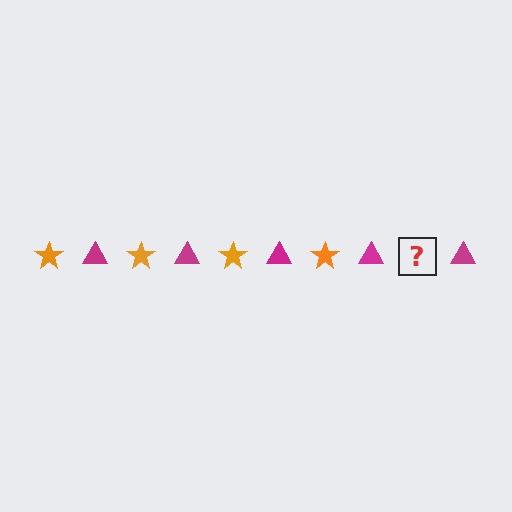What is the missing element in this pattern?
The missing element is an orange star.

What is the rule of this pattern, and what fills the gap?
The rule is that the pattern alternates between orange star and magenta triangle. The gap should be filled with an orange star.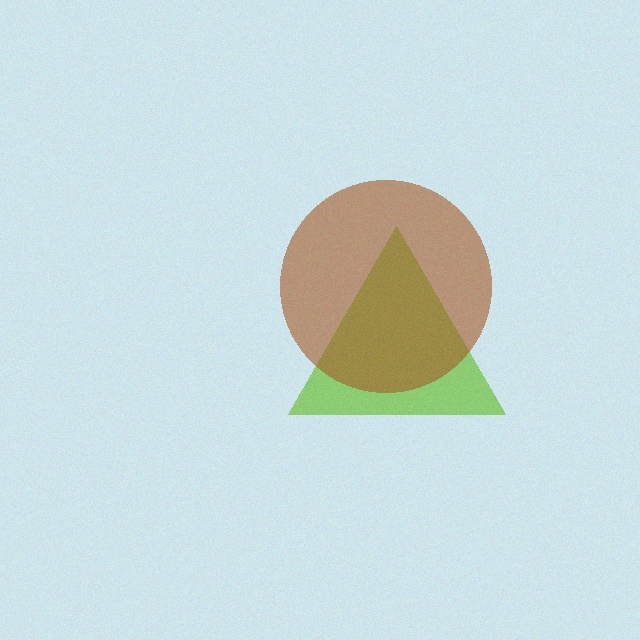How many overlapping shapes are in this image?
There are 2 overlapping shapes in the image.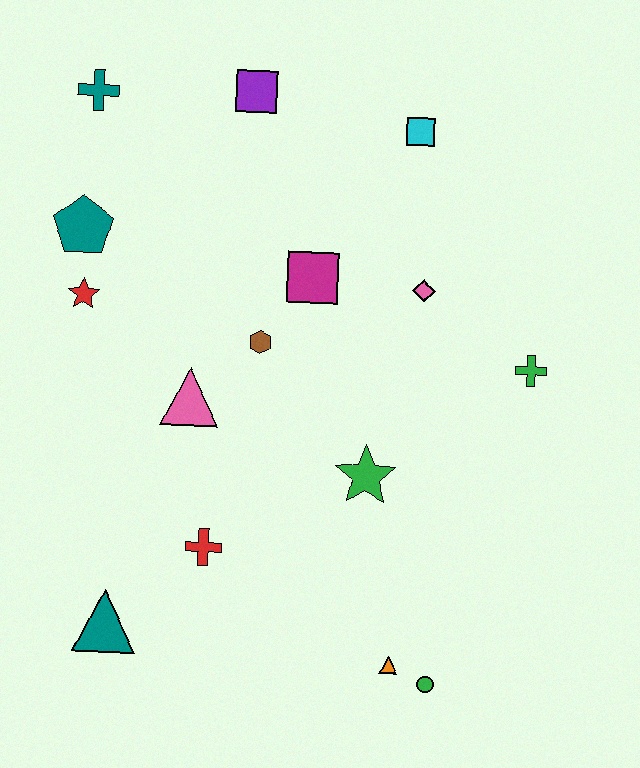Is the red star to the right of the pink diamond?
No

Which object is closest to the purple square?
The teal cross is closest to the purple square.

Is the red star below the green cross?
No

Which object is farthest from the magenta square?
The green circle is farthest from the magenta square.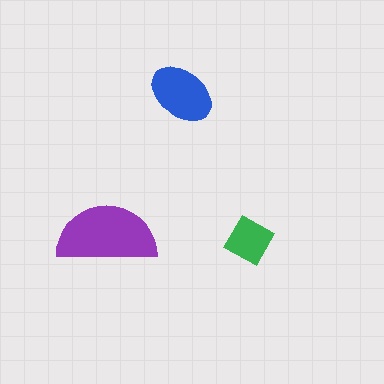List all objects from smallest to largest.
The green diamond, the blue ellipse, the purple semicircle.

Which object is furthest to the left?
The purple semicircle is leftmost.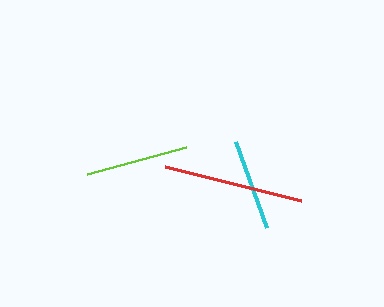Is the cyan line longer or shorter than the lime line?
The lime line is longer than the cyan line.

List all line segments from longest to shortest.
From longest to shortest: red, lime, cyan.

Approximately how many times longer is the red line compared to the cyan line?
The red line is approximately 1.5 times the length of the cyan line.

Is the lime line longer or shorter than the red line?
The red line is longer than the lime line.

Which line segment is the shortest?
The cyan line is the shortest at approximately 92 pixels.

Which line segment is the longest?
The red line is the longest at approximately 140 pixels.